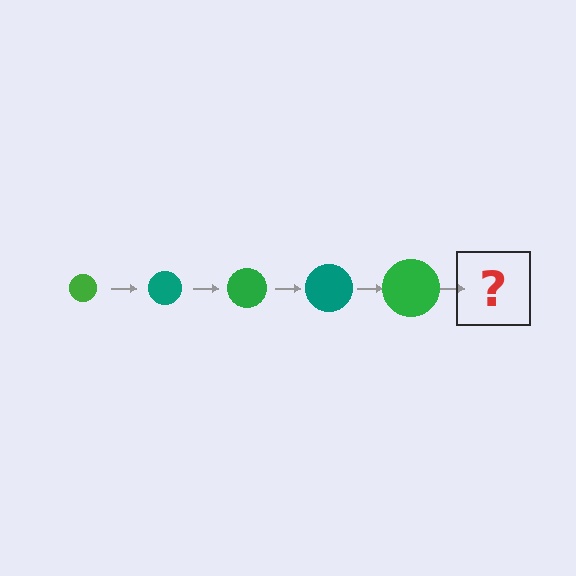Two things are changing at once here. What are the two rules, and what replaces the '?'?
The two rules are that the circle grows larger each step and the color cycles through green and teal. The '?' should be a teal circle, larger than the previous one.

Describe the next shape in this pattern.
It should be a teal circle, larger than the previous one.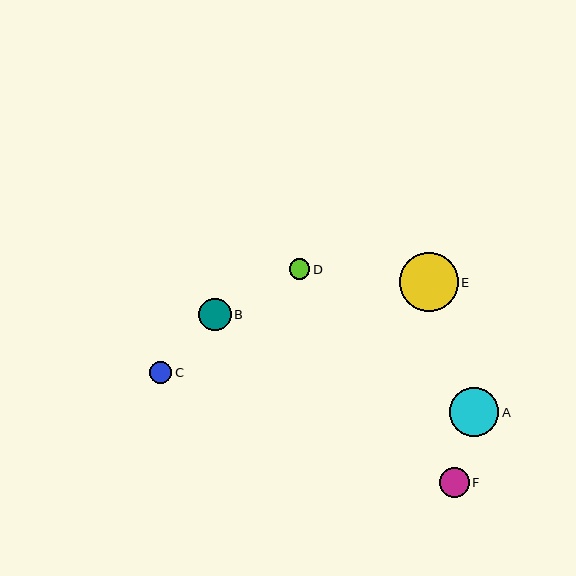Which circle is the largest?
Circle E is the largest with a size of approximately 59 pixels.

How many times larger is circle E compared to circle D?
Circle E is approximately 2.8 times the size of circle D.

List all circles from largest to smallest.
From largest to smallest: E, A, B, F, C, D.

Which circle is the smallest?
Circle D is the smallest with a size of approximately 21 pixels.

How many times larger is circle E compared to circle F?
Circle E is approximately 2.0 times the size of circle F.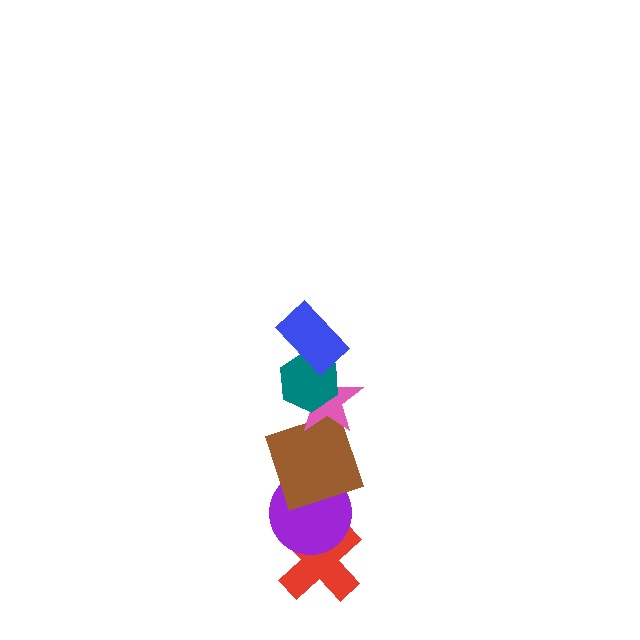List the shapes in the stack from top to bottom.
From top to bottom: the blue rectangle, the teal hexagon, the pink star, the brown square, the purple circle, the red cross.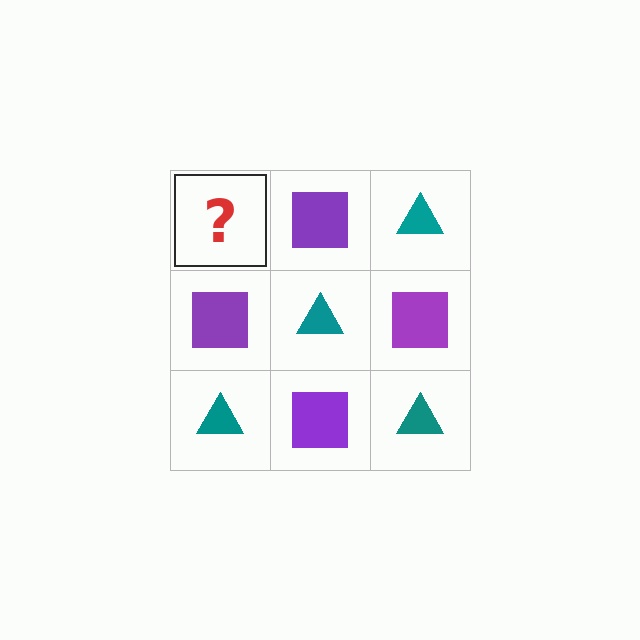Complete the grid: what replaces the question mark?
The question mark should be replaced with a teal triangle.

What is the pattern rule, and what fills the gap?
The rule is that it alternates teal triangle and purple square in a checkerboard pattern. The gap should be filled with a teal triangle.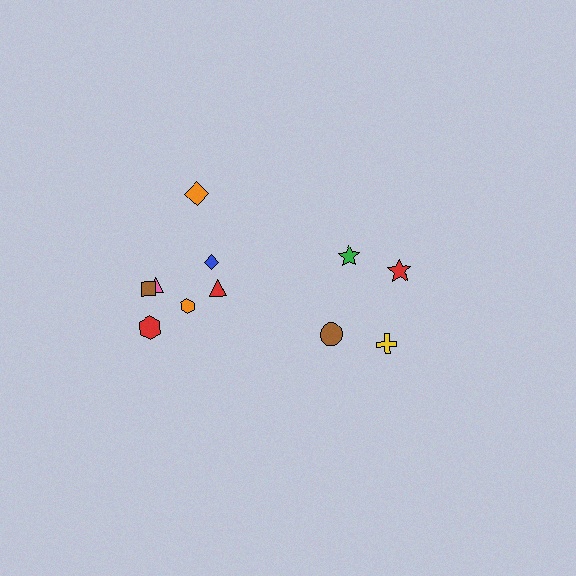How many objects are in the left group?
There are 7 objects.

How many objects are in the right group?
There are 4 objects.